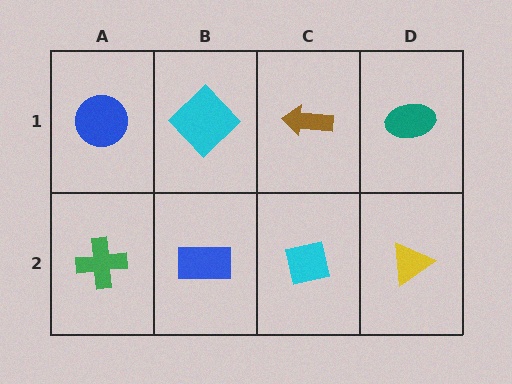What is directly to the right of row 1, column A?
A cyan diamond.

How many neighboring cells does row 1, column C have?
3.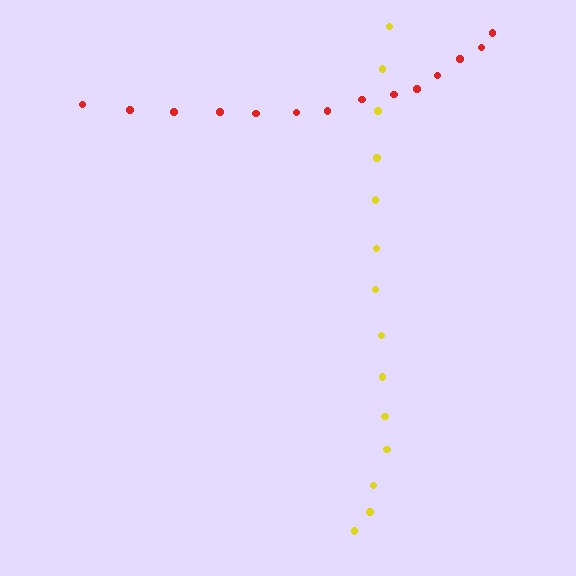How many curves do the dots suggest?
There are 2 distinct paths.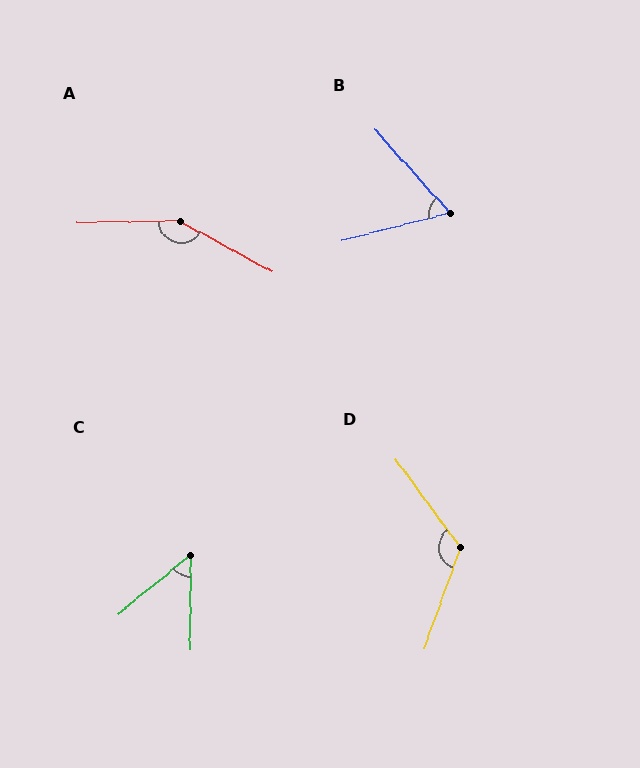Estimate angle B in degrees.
Approximately 62 degrees.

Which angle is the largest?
A, at approximately 151 degrees.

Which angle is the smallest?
C, at approximately 50 degrees.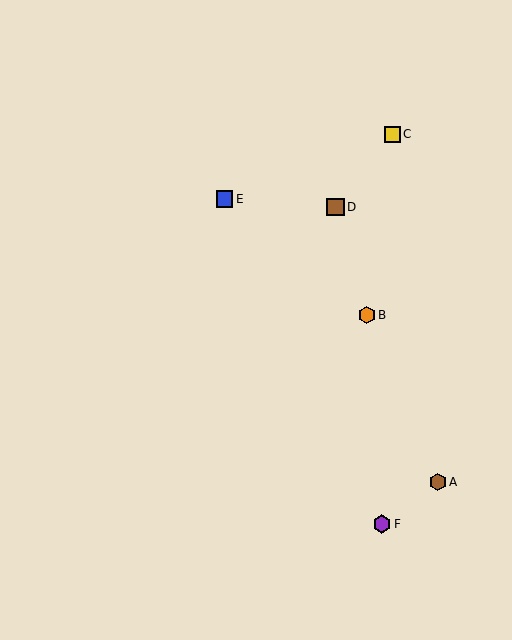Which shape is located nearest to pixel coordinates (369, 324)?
The orange hexagon (labeled B) at (367, 315) is nearest to that location.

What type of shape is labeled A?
Shape A is a brown hexagon.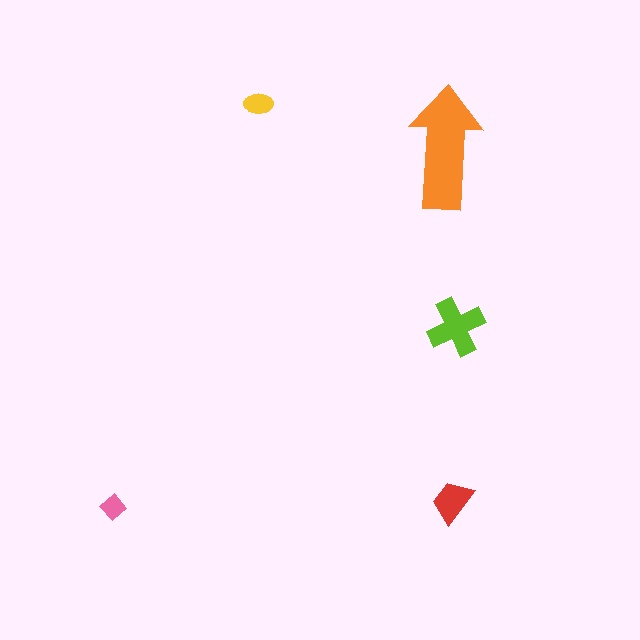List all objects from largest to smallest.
The orange arrow, the lime cross, the red trapezoid, the yellow ellipse, the pink diamond.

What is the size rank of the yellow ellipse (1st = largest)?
4th.